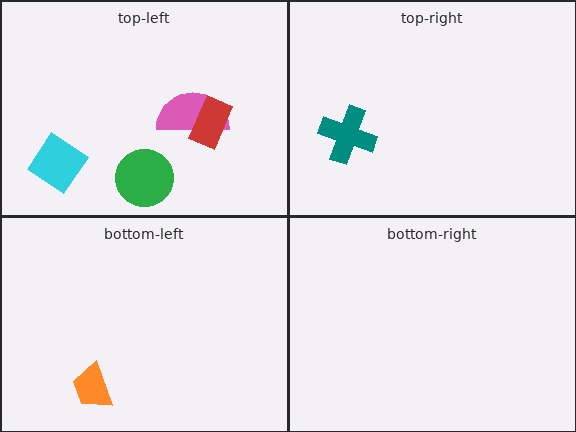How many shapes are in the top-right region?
1.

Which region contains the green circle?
The top-left region.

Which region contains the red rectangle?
The top-left region.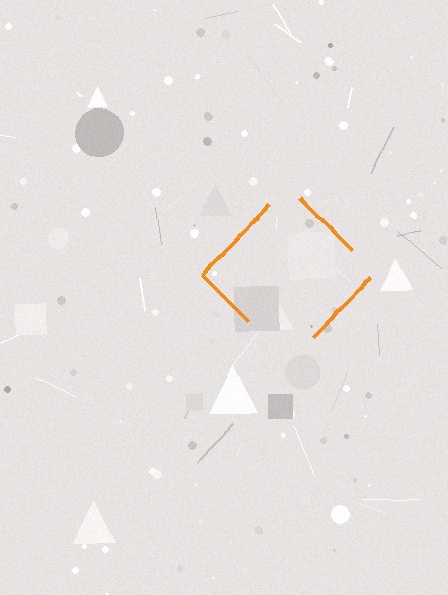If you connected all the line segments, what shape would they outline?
They would outline a diamond.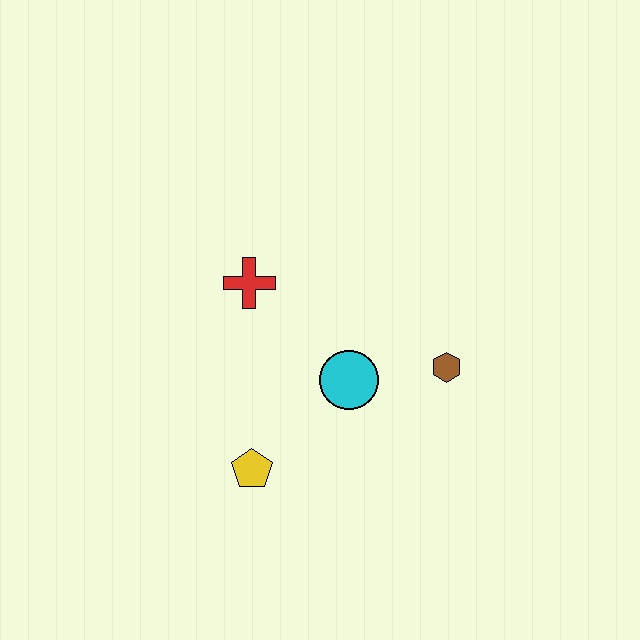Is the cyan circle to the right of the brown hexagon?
No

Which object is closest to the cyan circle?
The brown hexagon is closest to the cyan circle.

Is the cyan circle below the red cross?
Yes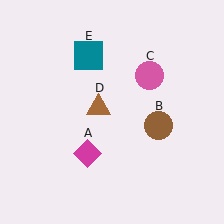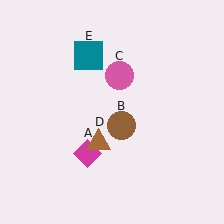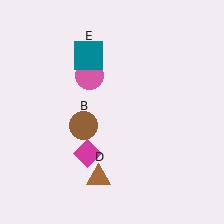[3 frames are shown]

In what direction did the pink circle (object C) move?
The pink circle (object C) moved left.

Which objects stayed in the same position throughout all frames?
Magenta diamond (object A) and teal square (object E) remained stationary.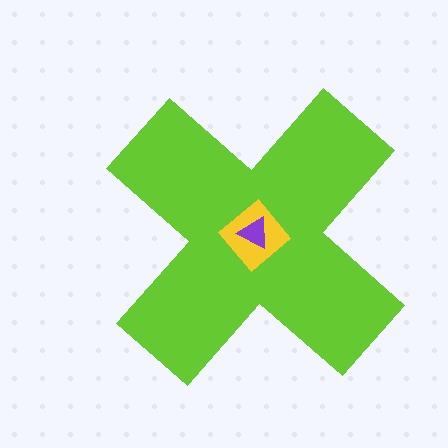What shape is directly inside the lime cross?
The yellow diamond.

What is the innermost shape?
The purple triangle.